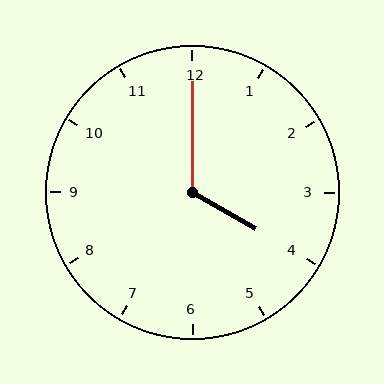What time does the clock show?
4:00.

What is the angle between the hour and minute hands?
Approximately 120 degrees.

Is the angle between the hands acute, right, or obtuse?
It is obtuse.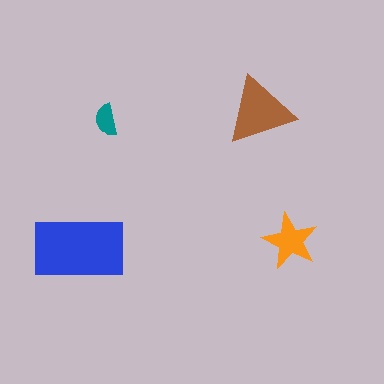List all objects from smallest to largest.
The teal semicircle, the orange star, the brown triangle, the blue rectangle.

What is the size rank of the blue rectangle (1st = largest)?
1st.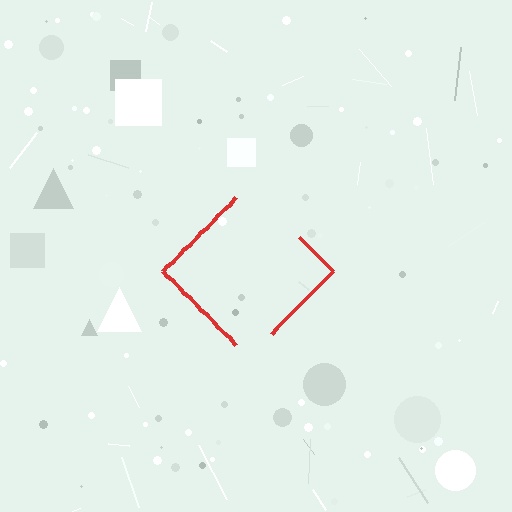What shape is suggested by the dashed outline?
The dashed outline suggests a diamond.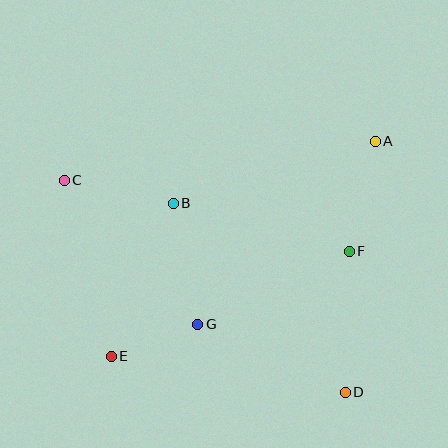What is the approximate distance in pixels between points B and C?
The distance between B and C is approximately 112 pixels.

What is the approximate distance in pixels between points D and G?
The distance between D and G is approximately 162 pixels.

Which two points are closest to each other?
Points E and G are closest to each other.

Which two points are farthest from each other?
Points C and D are farthest from each other.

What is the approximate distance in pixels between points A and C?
The distance between A and C is approximately 313 pixels.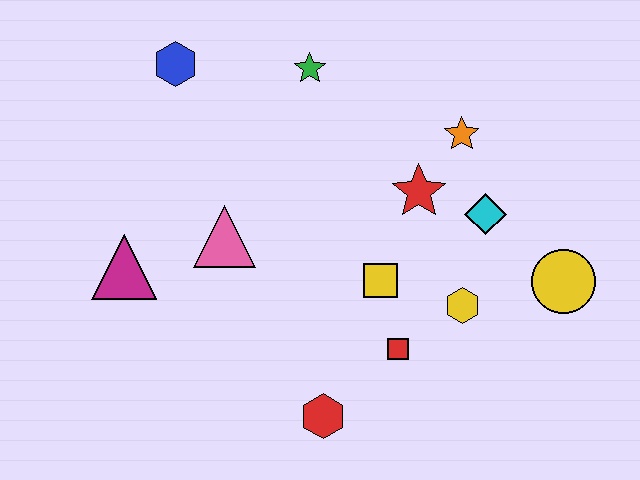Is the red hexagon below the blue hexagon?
Yes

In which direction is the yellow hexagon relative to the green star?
The yellow hexagon is below the green star.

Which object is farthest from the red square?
The blue hexagon is farthest from the red square.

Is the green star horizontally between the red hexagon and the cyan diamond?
No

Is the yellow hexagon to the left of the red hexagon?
No